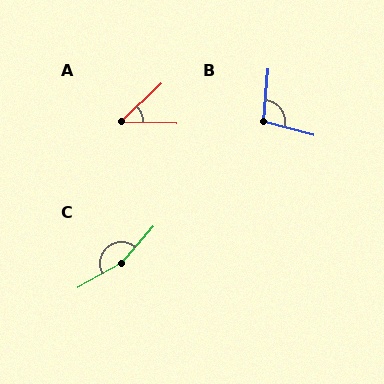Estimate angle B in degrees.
Approximately 99 degrees.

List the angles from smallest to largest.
A (45°), B (99°), C (160°).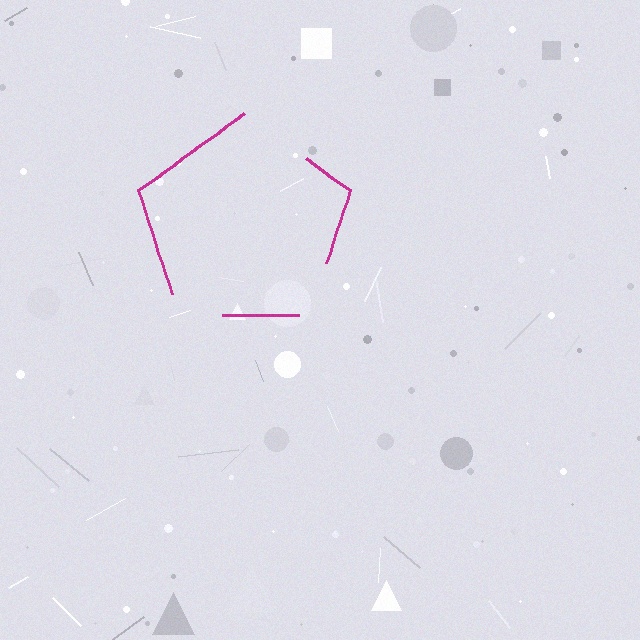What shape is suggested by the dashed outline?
The dashed outline suggests a pentagon.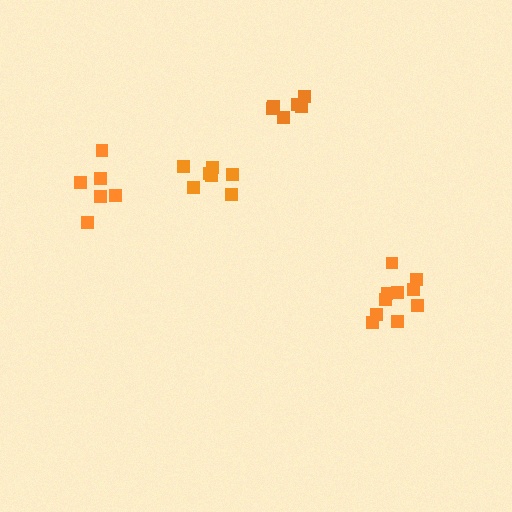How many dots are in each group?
Group 1: 10 dots, Group 2: 6 dots, Group 3: 7 dots, Group 4: 6 dots (29 total).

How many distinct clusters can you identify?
There are 4 distinct clusters.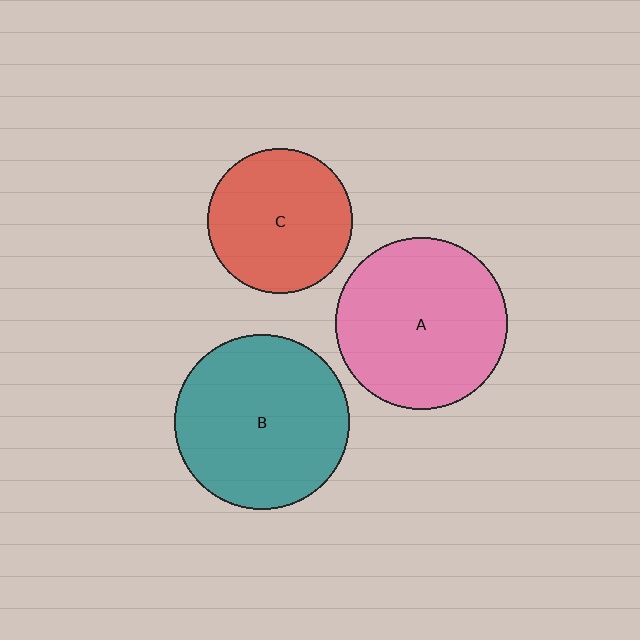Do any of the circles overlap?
No, none of the circles overlap.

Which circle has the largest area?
Circle B (teal).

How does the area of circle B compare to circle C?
Approximately 1.5 times.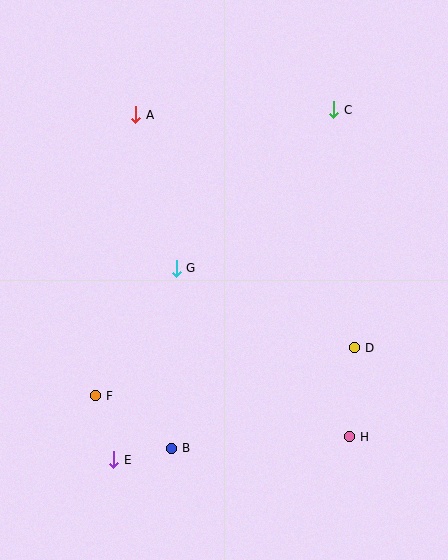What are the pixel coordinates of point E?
Point E is at (114, 460).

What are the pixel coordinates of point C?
Point C is at (334, 110).